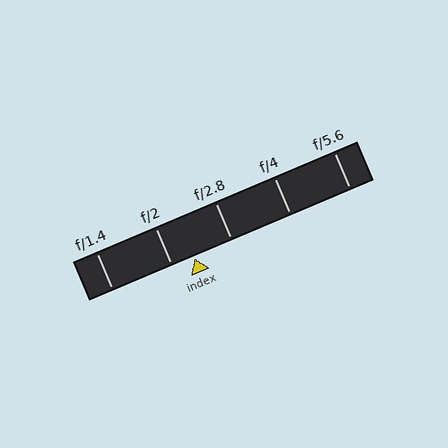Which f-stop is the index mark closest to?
The index mark is closest to f/2.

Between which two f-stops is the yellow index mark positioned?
The index mark is between f/2 and f/2.8.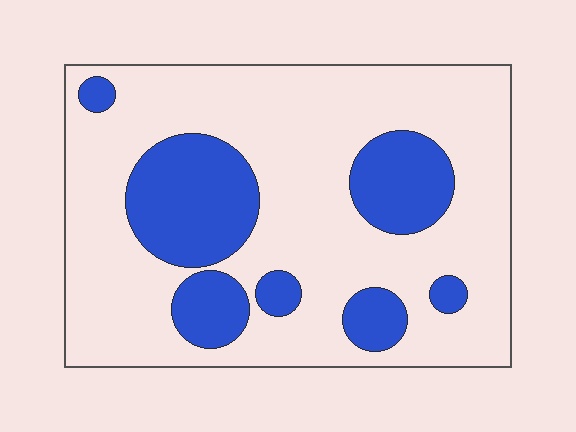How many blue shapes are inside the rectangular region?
7.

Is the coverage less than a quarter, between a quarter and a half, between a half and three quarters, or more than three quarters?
Between a quarter and a half.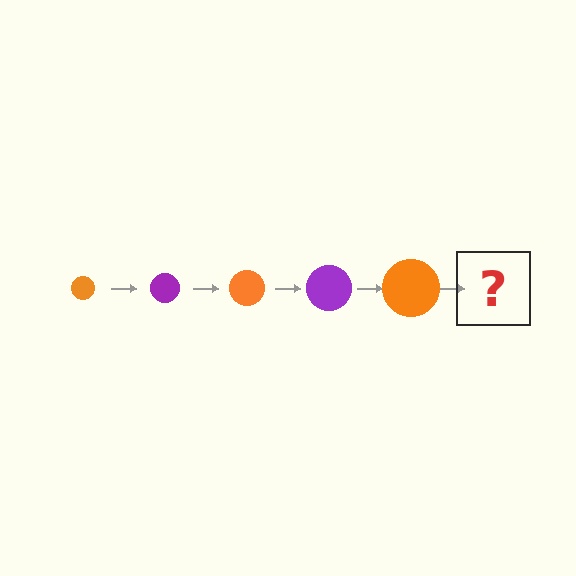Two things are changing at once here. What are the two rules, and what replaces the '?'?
The two rules are that the circle grows larger each step and the color cycles through orange and purple. The '?' should be a purple circle, larger than the previous one.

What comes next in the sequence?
The next element should be a purple circle, larger than the previous one.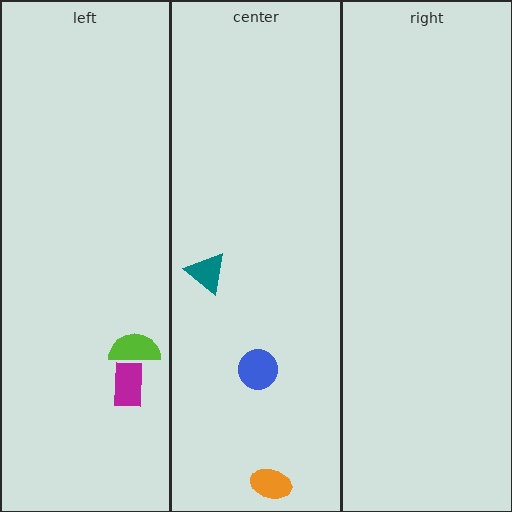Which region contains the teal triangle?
The center region.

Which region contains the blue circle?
The center region.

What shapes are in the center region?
The blue circle, the teal triangle, the orange ellipse.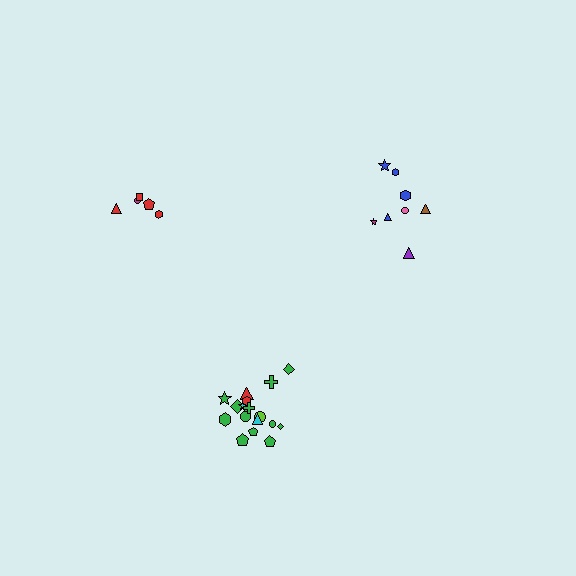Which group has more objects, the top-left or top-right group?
The top-right group.